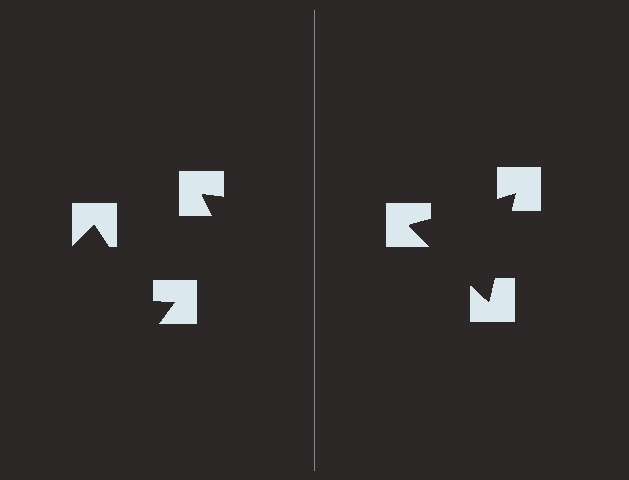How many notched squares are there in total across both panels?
6 — 3 on each side.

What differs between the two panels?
The notched squares are positioned identically on both sides; only the wedge orientations differ. On the right they align to a triangle; on the left they are misaligned.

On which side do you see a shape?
An illusory triangle appears on the right side. On the left side the wedge cuts are rotated, so no coherent shape forms.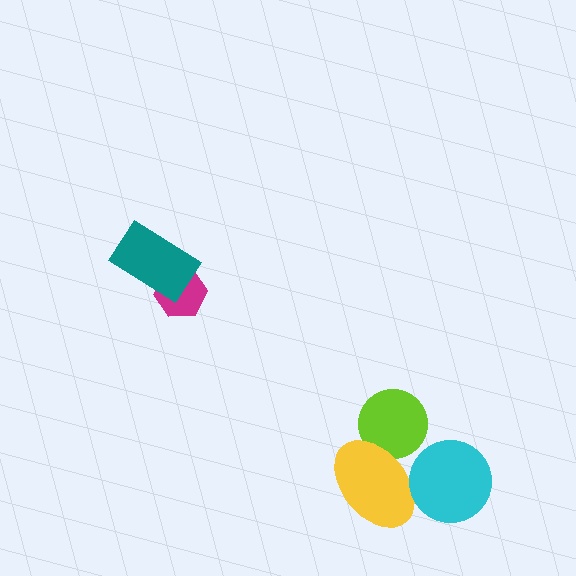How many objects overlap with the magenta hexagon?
1 object overlaps with the magenta hexagon.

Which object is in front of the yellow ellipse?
The cyan circle is in front of the yellow ellipse.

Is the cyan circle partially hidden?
No, no other shape covers it.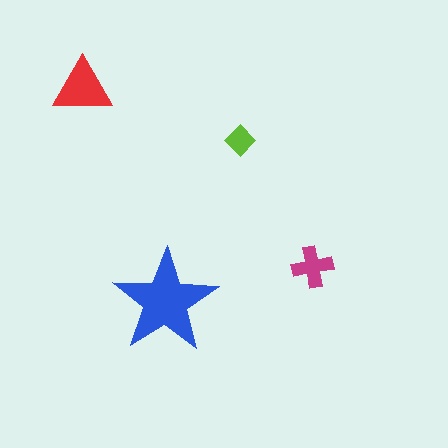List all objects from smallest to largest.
The lime diamond, the magenta cross, the red triangle, the blue star.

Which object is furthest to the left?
The red triangle is leftmost.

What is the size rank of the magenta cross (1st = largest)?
3rd.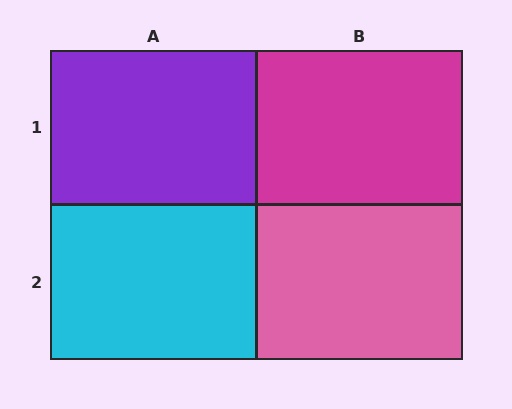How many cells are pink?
1 cell is pink.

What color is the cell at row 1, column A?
Purple.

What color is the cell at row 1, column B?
Magenta.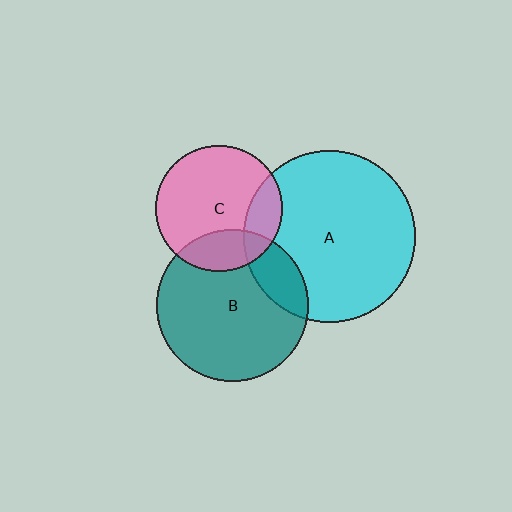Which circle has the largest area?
Circle A (cyan).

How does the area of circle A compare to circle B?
Approximately 1.3 times.